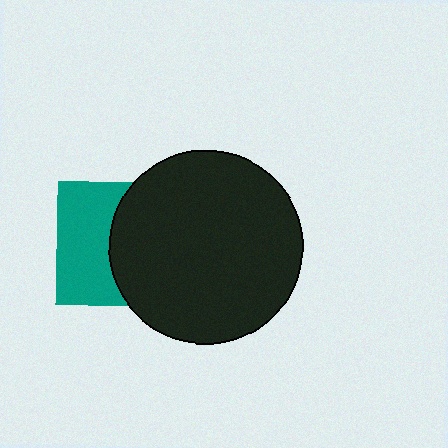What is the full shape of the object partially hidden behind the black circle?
The partially hidden object is a teal square.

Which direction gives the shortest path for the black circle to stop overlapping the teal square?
Moving right gives the shortest separation.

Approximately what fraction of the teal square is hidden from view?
Roughly 53% of the teal square is hidden behind the black circle.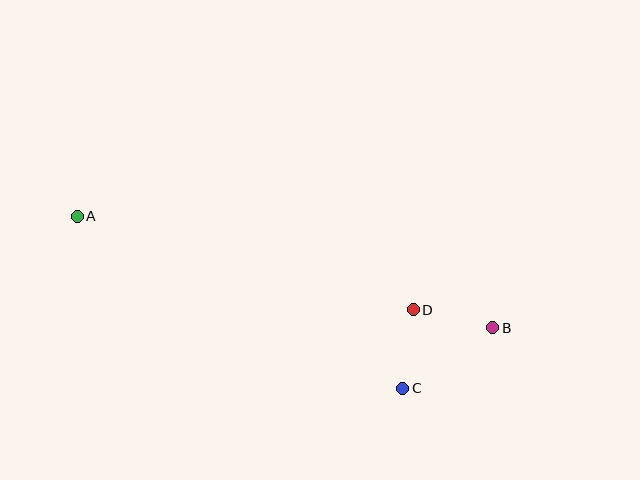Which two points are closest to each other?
Points C and D are closest to each other.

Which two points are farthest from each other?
Points A and B are farthest from each other.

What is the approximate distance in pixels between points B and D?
The distance between B and D is approximately 81 pixels.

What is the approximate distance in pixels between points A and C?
The distance between A and C is approximately 369 pixels.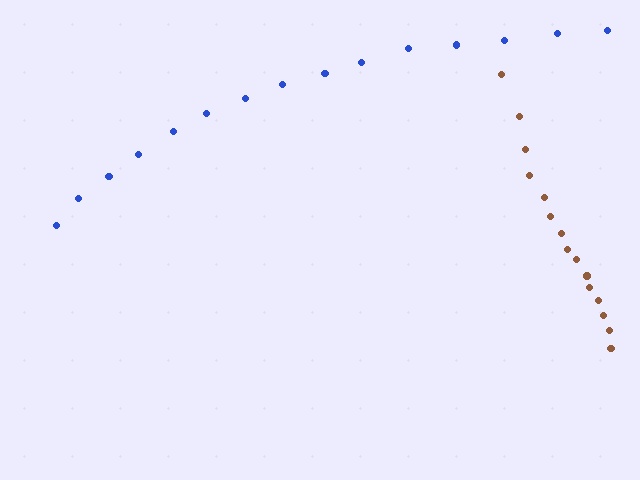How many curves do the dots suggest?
There are 2 distinct paths.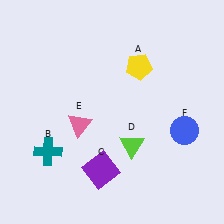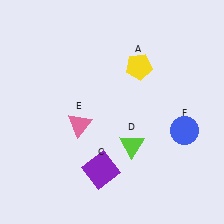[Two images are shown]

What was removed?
The teal cross (B) was removed in Image 2.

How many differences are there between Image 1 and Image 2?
There is 1 difference between the two images.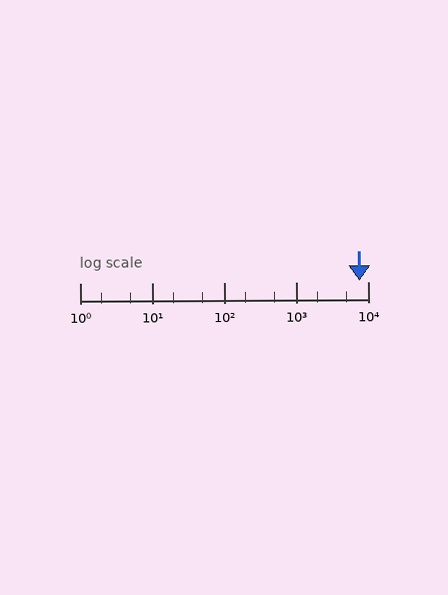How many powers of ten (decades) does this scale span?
The scale spans 4 decades, from 1 to 10000.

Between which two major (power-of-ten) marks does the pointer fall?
The pointer is between 1000 and 10000.